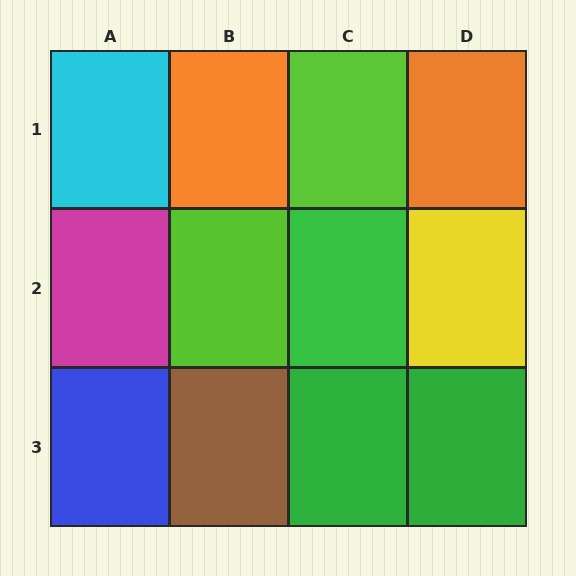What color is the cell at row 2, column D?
Yellow.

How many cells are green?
3 cells are green.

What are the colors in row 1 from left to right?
Cyan, orange, lime, orange.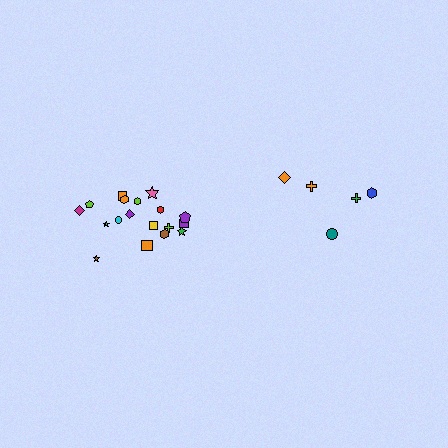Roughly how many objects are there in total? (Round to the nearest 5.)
Roughly 25 objects in total.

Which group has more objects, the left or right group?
The left group.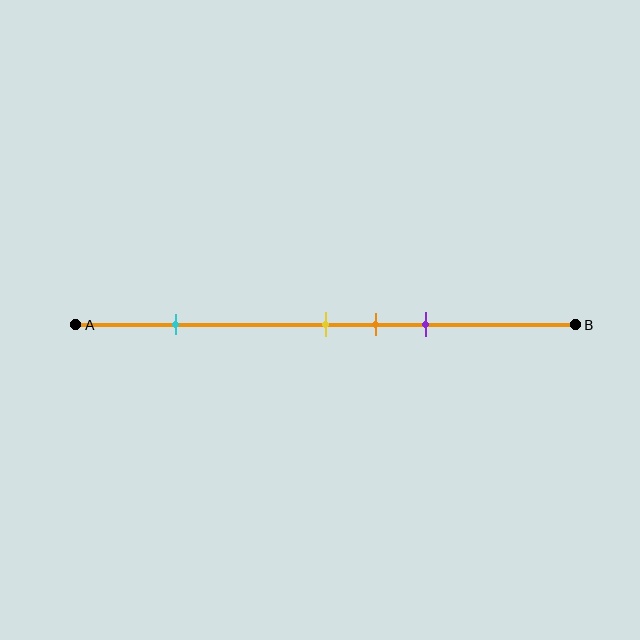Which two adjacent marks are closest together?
The yellow and orange marks are the closest adjacent pair.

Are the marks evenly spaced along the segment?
No, the marks are not evenly spaced.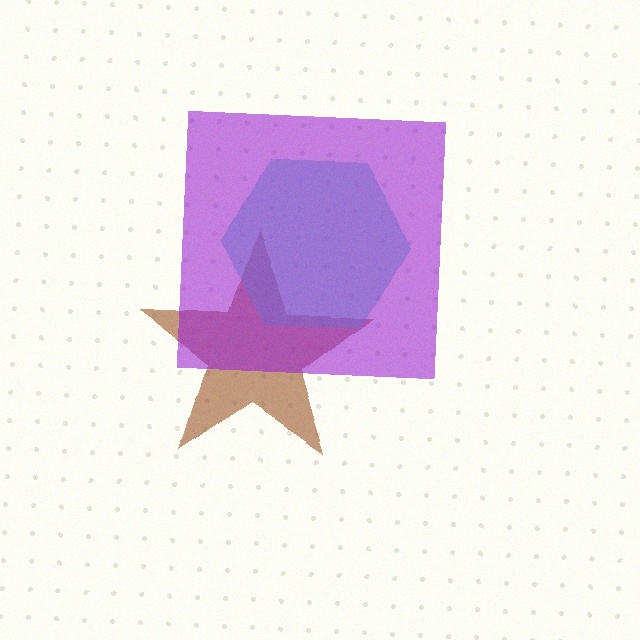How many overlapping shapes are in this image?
There are 3 overlapping shapes in the image.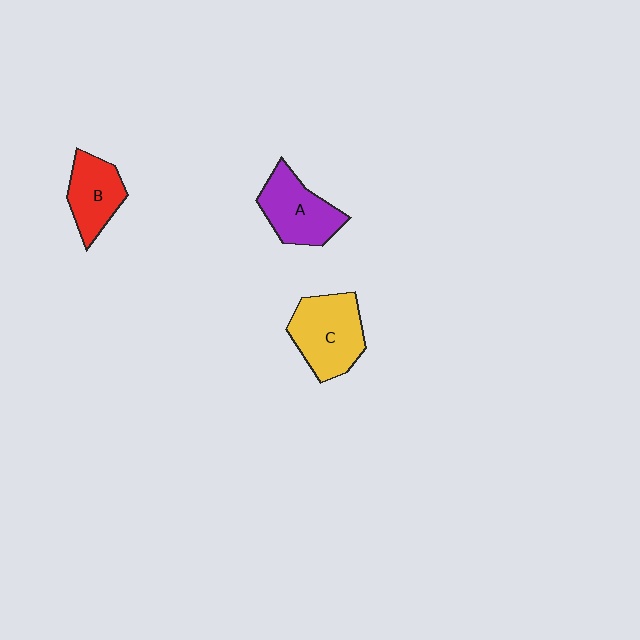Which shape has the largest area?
Shape C (yellow).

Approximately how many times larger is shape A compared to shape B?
Approximately 1.2 times.